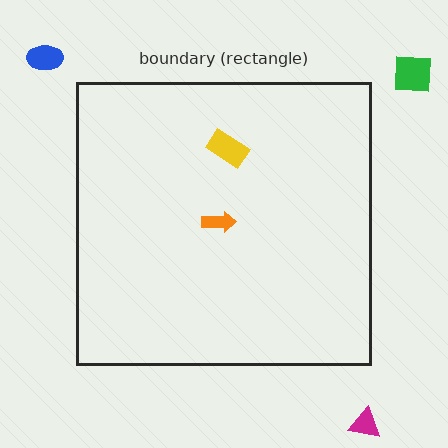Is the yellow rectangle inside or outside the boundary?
Inside.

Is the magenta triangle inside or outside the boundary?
Outside.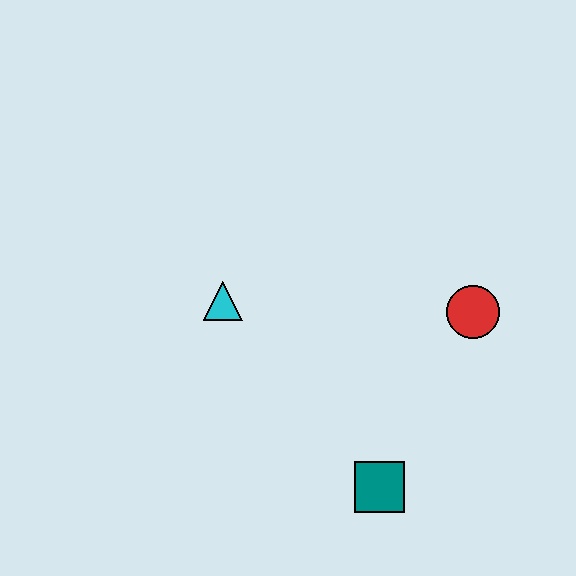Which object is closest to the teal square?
The red circle is closest to the teal square.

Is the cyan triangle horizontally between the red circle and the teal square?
No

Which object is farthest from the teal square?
The cyan triangle is farthest from the teal square.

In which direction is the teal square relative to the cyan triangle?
The teal square is below the cyan triangle.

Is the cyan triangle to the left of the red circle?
Yes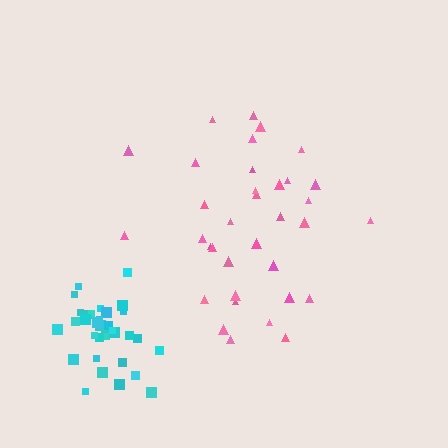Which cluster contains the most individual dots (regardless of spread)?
Pink (35).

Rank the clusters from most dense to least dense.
cyan, pink.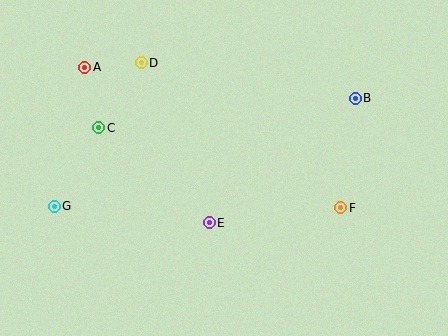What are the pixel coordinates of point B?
Point B is at (355, 98).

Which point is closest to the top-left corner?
Point A is closest to the top-left corner.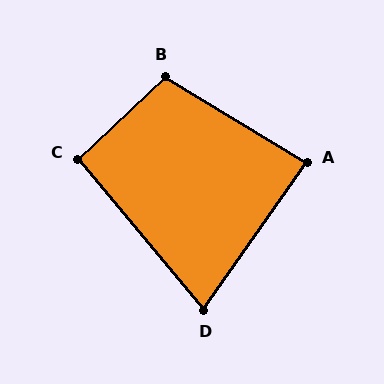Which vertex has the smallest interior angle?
D, at approximately 75 degrees.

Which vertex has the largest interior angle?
B, at approximately 105 degrees.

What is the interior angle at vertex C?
Approximately 94 degrees (approximately right).